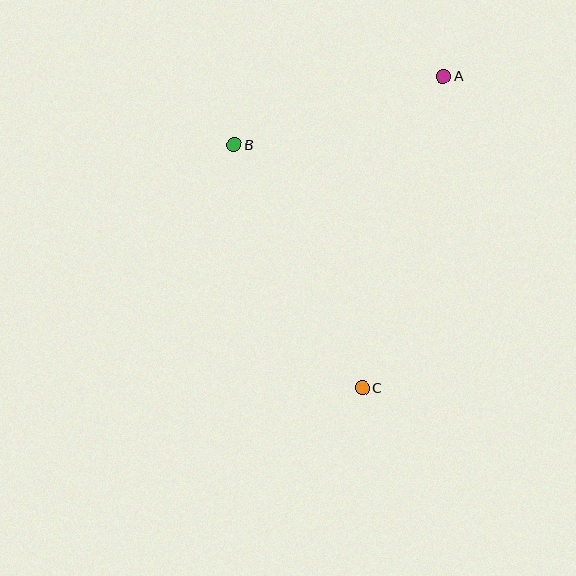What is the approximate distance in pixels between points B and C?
The distance between B and C is approximately 275 pixels.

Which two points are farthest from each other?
Points A and C are farthest from each other.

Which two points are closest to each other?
Points A and B are closest to each other.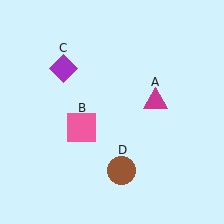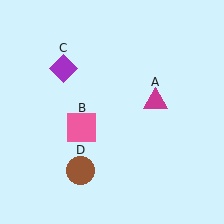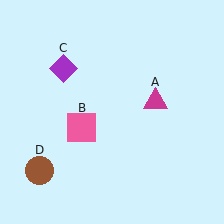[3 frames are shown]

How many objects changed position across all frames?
1 object changed position: brown circle (object D).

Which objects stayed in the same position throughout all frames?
Magenta triangle (object A) and pink square (object B) and purple diamond (object C) remained stationary.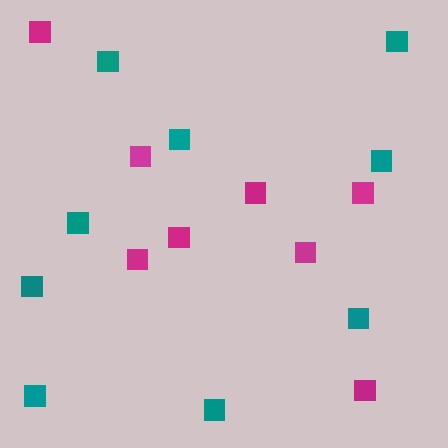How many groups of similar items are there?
There are 2 groups: one group of magenta squares (8) and one group of teal squares (9).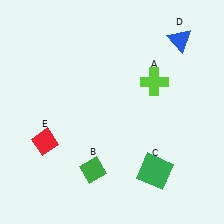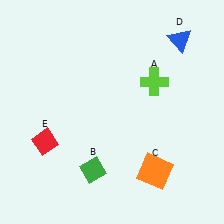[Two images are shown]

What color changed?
The square (C) changed from green in Image 1 to orange in Image 2.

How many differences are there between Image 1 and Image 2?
There is 1 difference between the two images.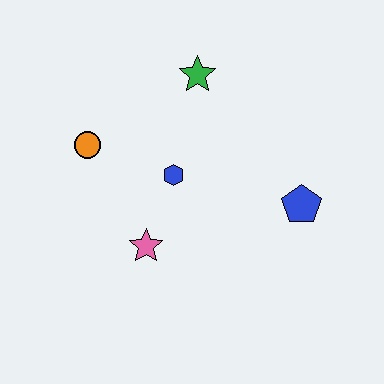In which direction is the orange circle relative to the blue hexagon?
The orange circle is to the left of the blue hexagon.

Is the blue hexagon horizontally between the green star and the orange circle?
Yes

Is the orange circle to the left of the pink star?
Yes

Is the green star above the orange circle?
Yes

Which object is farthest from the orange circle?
The blue pentagon is farthest from the orange circle.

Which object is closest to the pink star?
The blue hexagon is closest to the pink star.